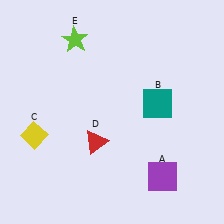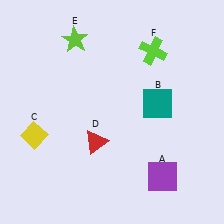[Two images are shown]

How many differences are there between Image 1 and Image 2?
There is 1 difference between the two images.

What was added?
A lime cross (F) was added in Image 2.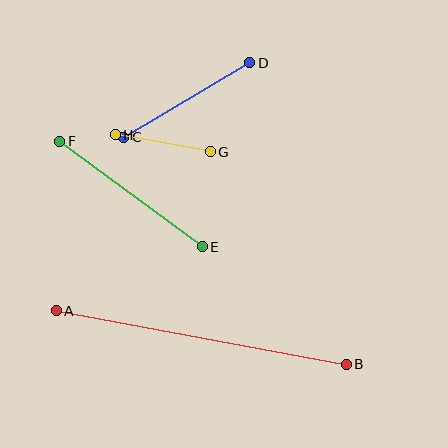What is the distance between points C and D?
The distance is approximately 146 pixels.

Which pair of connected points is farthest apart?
Points A and B are farthest apart.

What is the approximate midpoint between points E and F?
The midpoint is at approximately (131, 194) pixels.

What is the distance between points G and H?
The distance is approximately 97 pixels.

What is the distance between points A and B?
The distance is approximately 295 pixels.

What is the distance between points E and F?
The distance is approximately 177 pixels.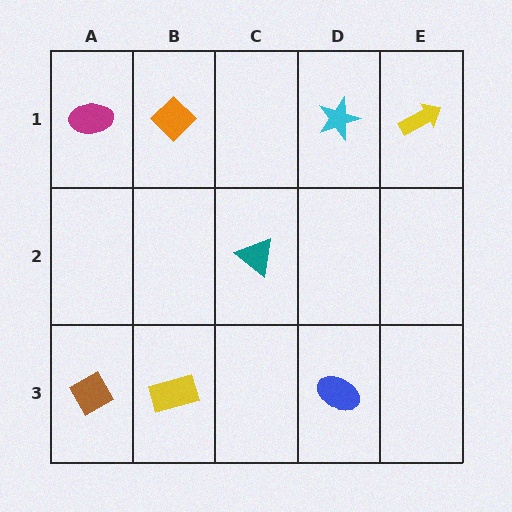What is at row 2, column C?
A teal triangle.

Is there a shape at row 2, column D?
No, that cell is empty.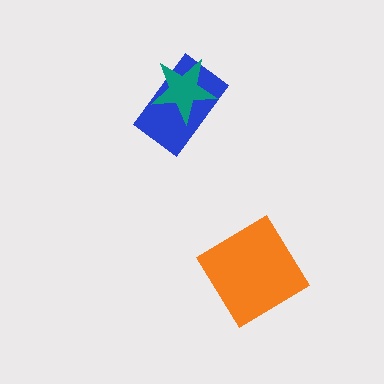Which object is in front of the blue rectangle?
The teal star is in front of the blue rectangle.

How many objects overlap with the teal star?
1 object overlaps with the teal star.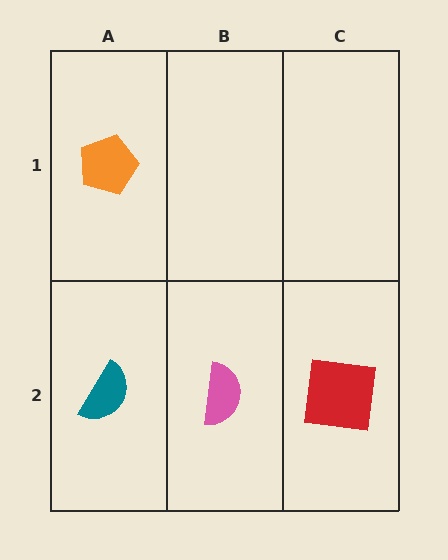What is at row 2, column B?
A pink semicircle.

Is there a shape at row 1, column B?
No, that cell is empty.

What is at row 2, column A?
A teal semicircle.